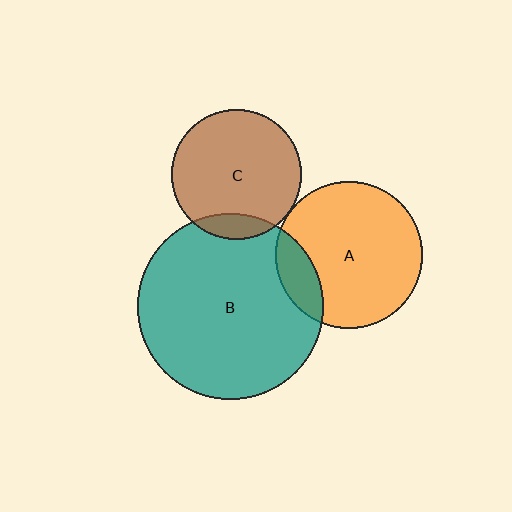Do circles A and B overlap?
Yes.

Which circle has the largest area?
Circle B (teal).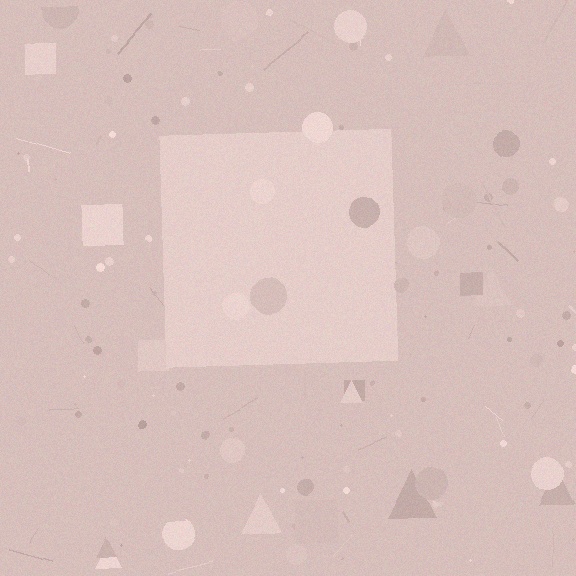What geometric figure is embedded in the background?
A square is embedded in the background.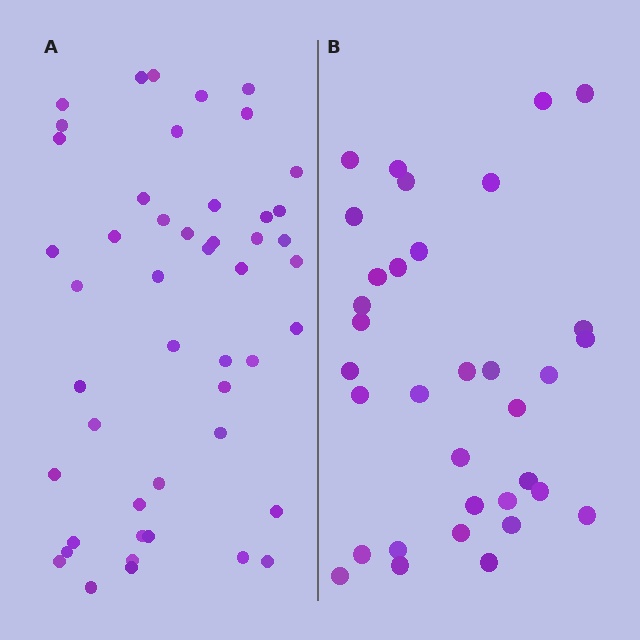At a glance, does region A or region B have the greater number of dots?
Region A (the left region) has more dots.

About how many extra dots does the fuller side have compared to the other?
Region A has approximately 15 more dots than region B.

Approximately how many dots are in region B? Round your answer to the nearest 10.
About 30 dots. (The exact count is 34, which rounds to 30.)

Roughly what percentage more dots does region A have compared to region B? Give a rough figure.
About 40% more.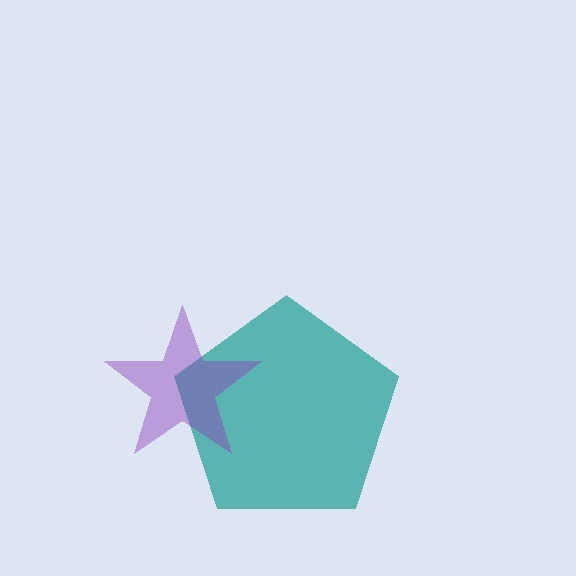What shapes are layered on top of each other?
The layered shapes are: a teal pentagon, a purple star.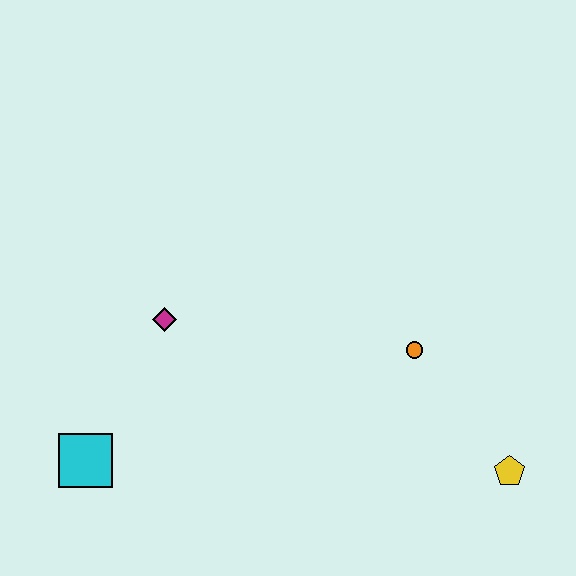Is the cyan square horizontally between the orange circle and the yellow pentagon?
No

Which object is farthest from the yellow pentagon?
The cyan square is farthest from the yellow pentagon.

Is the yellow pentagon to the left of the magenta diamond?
No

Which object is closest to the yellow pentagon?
The orange circle is closest to the yellow pentagon.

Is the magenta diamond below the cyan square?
No